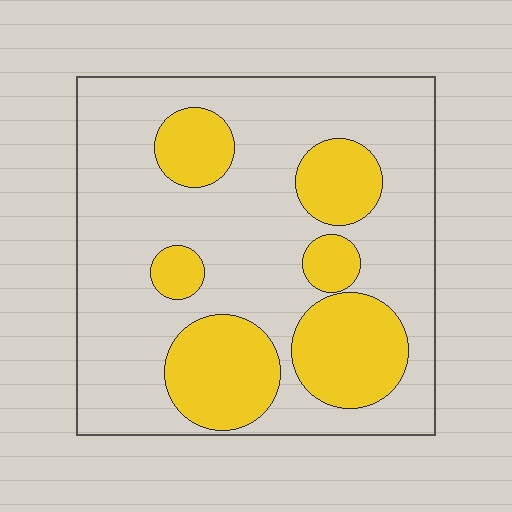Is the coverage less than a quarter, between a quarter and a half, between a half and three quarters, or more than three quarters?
Between a quarter and a half.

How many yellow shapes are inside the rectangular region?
6.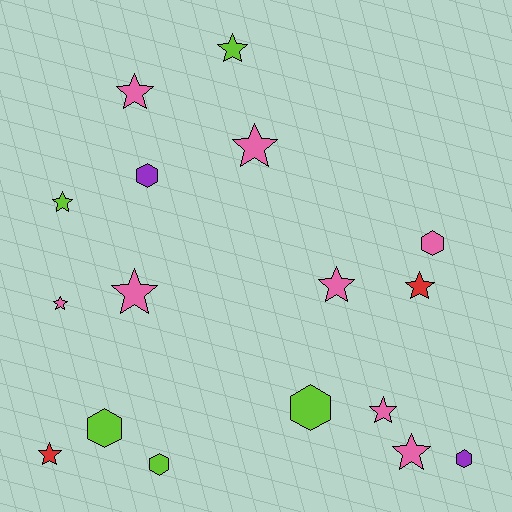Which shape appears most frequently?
Star, with 11 objects.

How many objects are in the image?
There are 17 objects.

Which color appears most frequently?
Pink, with 8 objects.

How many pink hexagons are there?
There is 1 pink hexagon.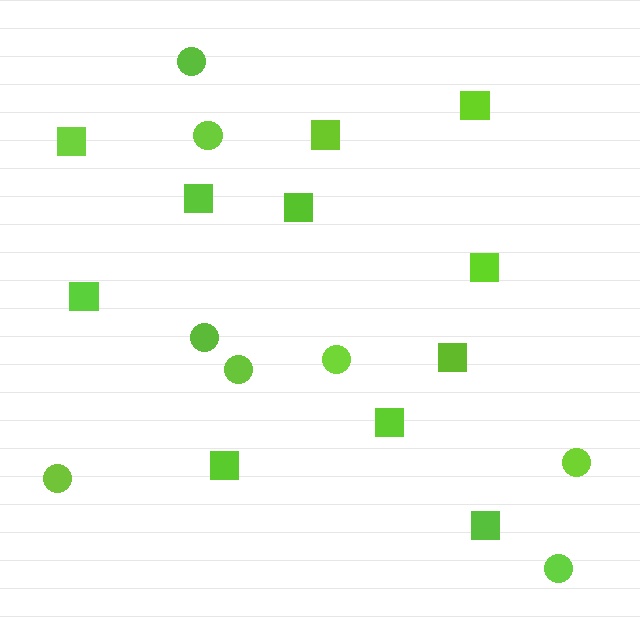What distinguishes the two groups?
There are 2 groups: one group of circles (8) and one group of squares (11).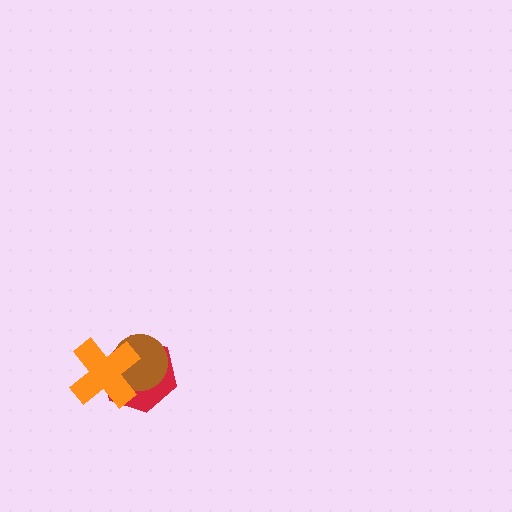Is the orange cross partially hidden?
No, no other shape covers it.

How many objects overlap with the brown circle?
2 objects overlap with the brown circle.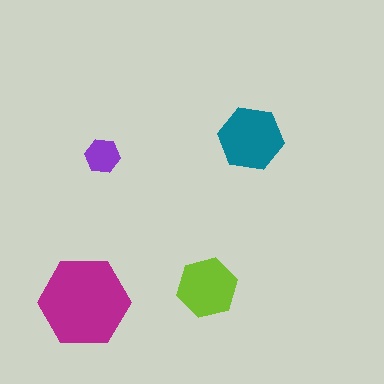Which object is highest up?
The teal hexagon is topmost.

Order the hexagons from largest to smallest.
the magenta one, the teal one, the lime one, the purple one.